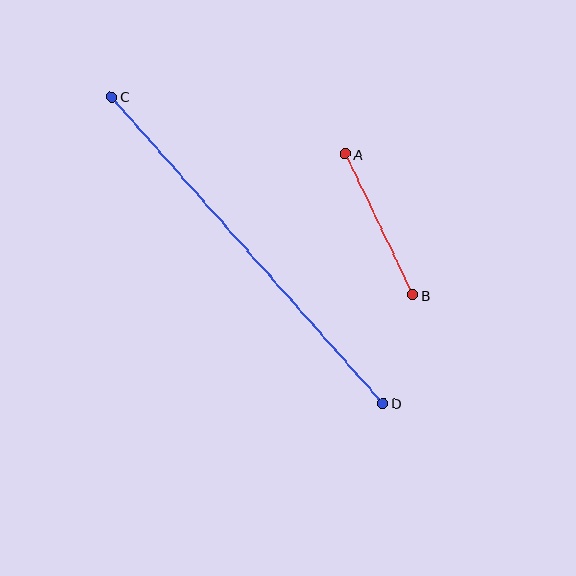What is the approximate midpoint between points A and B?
The midpoint is at approximately (379, 225) pixels.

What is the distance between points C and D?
The distance is approximately 409 pixels.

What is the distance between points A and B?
The distance is approximately 156 pixels.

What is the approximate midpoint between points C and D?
The midpoint is at approximately (247, 250) pixels.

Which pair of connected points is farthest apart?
Points C and D are farthest apart.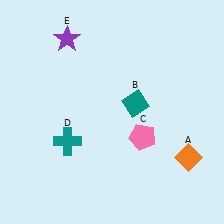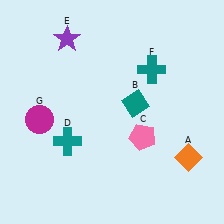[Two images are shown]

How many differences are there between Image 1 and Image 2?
There are 2 differences between the two images.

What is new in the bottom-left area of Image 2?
A magenta circle (G) was added in the bottom-left area of Image 2.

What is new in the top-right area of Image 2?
A teal cross (F) was added in the top-right area of Image 2.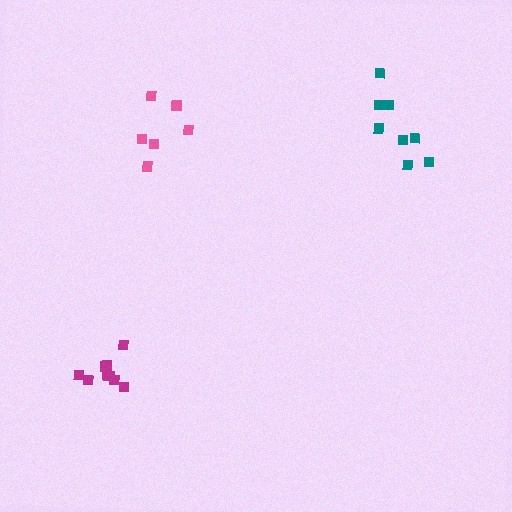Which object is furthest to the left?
The magenta cluster is leftmost.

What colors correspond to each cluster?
The clusters are colored: magenta, teal, pink.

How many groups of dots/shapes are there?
There are 3 groups.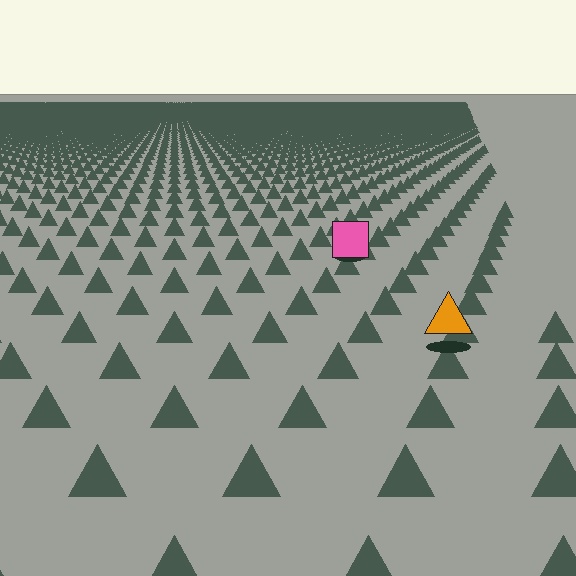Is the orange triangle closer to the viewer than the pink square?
Yes. The orange triangle is closer — you can tell from the texture gradient: the ground texture is coarser near it.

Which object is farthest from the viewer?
The pink square is farthest from the viewer. It appears smaller and the ground texture around it is denser.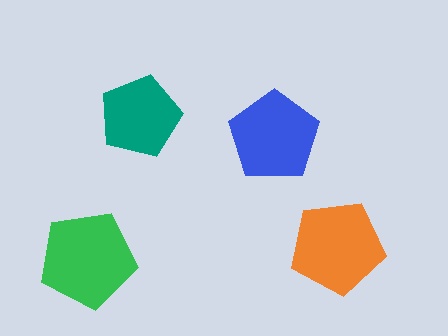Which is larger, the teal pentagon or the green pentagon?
The green one.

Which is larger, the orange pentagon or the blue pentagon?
The orange one.